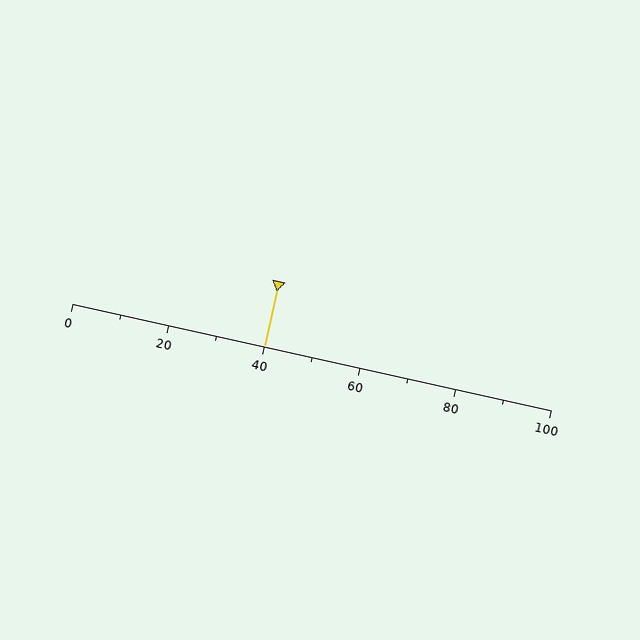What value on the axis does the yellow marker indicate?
The marker indicates approximately 40.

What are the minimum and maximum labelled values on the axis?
The axis runs from 0 to 100.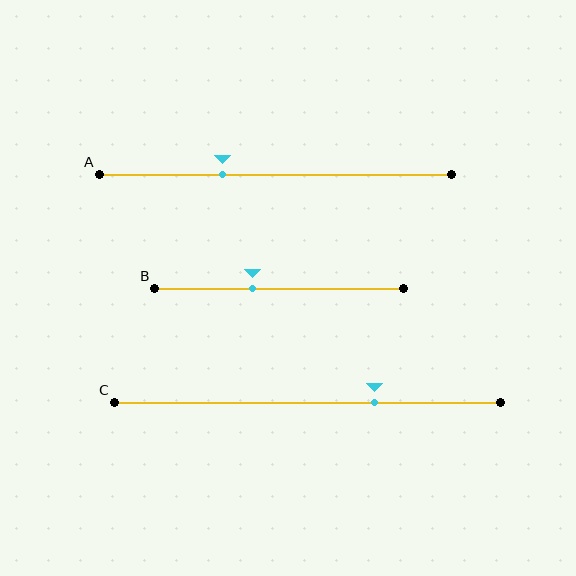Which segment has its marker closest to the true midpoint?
Segment B has its marker closest to the true midpoint.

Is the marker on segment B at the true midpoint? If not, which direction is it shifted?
No, the marker on segment B is shifted to the left by about 11% of the segment length.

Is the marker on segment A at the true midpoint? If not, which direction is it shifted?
No, the marker on segment A is shifted to the left by about 15% of the segment length.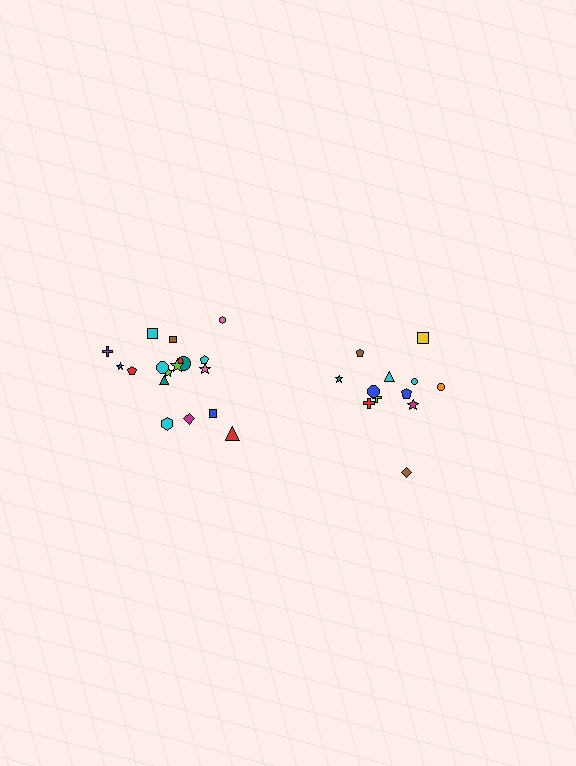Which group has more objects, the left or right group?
The left group.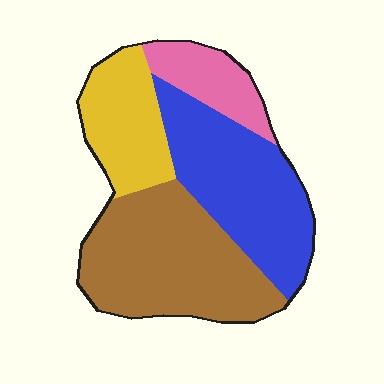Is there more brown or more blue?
Brown.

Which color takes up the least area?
Pink, at roughly 10%.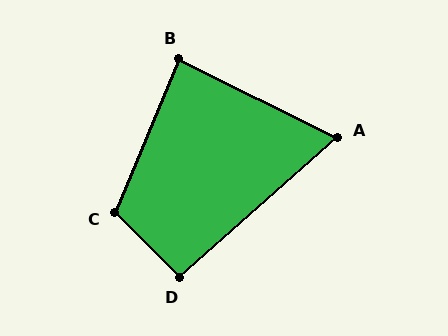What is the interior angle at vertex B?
Approximately 87 degrees (approximately right).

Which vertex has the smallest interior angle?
A, at approximately 68 degrees.